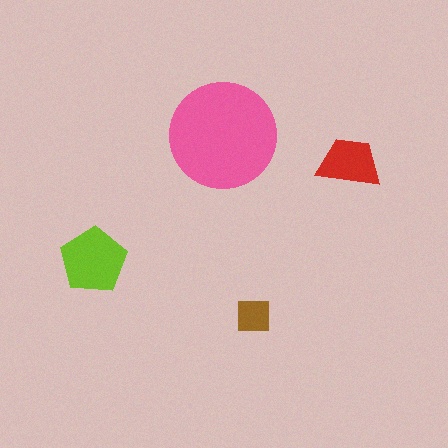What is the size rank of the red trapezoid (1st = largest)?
3rd.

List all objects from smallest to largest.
The brown square, the red trapezoid, the lime pentagon, the pink circle.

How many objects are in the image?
There are 4 objects in the image.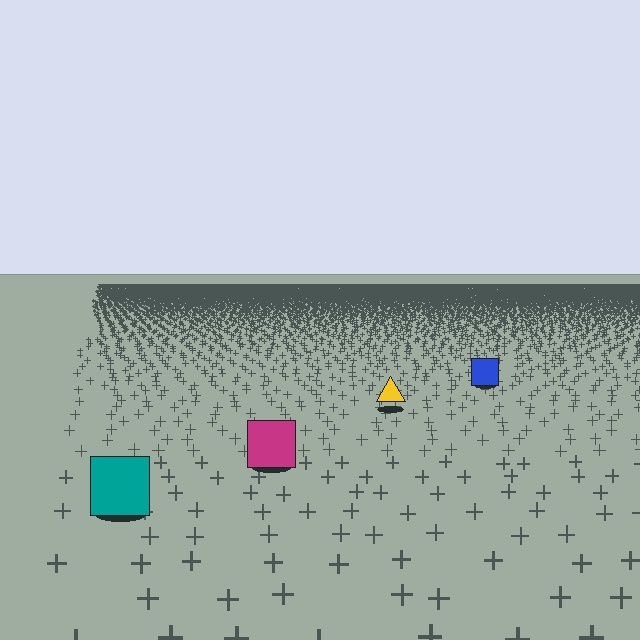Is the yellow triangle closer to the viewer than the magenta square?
No. The magenta square is closer — you can tell from the texture gradient: the ground texture is coarser near it.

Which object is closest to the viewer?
The teal square is closest. The texture marks near it are larger and more spread out.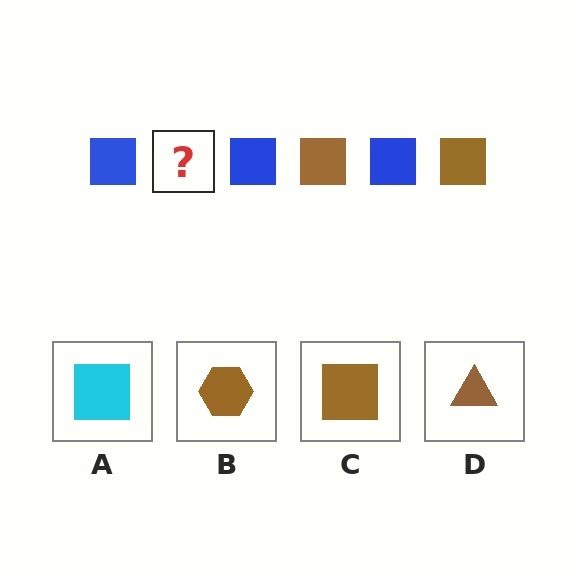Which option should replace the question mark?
Option C.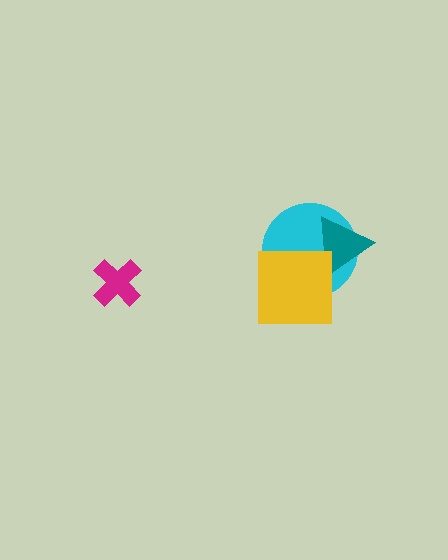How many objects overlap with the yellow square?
2 objects overlap with the yellow square.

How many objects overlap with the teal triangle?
2 objects overlap with the teal triangle.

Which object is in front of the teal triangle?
The yellow square is in front of the teal triangle.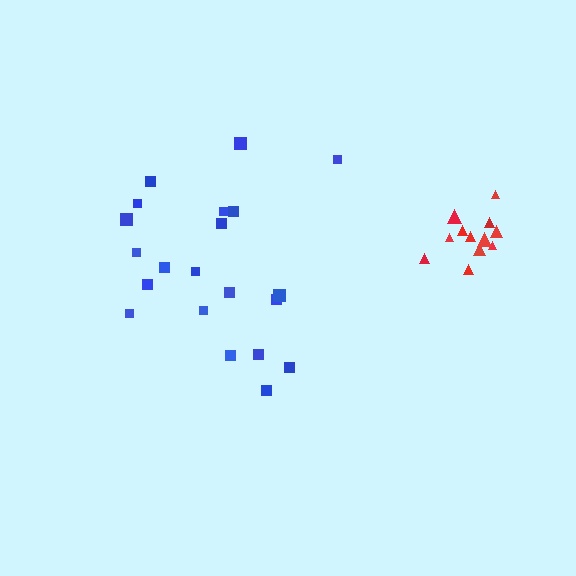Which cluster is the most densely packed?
Red.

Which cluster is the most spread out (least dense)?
Blue.